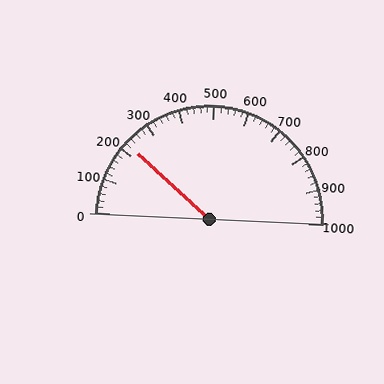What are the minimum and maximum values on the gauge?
The gauge ranges from 0 to 1000.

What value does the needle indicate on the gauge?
The needle indicates approximately 220.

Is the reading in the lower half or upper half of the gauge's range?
The reading is in the lower half of the range (0 to 1000).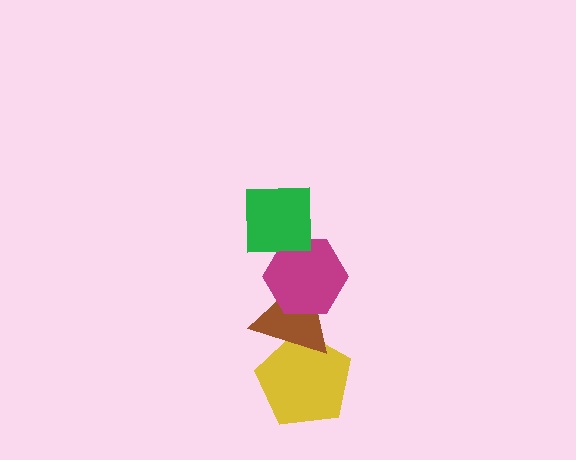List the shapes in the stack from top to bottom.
From top to bottom: the green square, the magenta hexagon, the brown triangle, the yellow pentagon.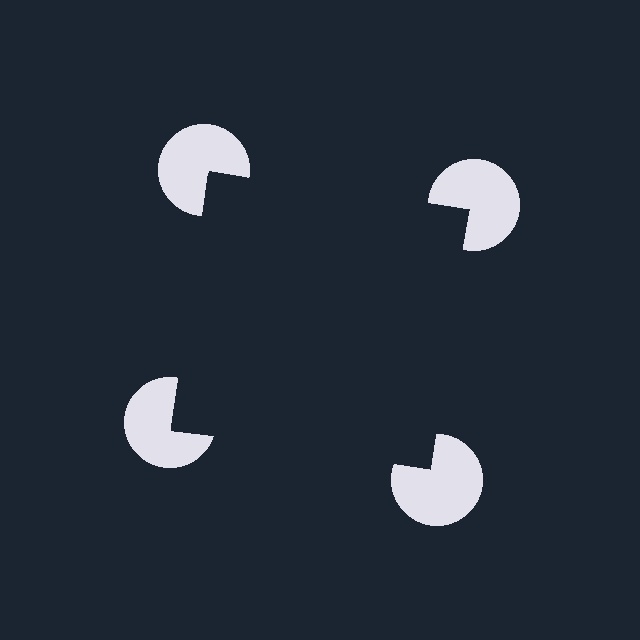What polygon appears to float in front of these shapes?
An illusory square — its edges are inferred from the aligned wedge cuts in the pac-man discs, not physically drawn.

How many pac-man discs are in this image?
There are 4 — one at each vertex of the illusory square.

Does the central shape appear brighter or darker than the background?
It typically appears slightly darker than the background, even though no actual brightness change is drawn.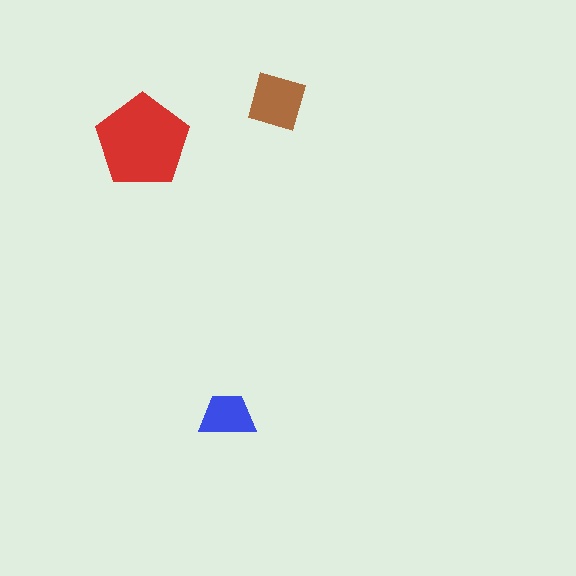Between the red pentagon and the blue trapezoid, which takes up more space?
The red pentagon.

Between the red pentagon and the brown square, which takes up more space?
The red pentagon.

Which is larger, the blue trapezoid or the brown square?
The brown square.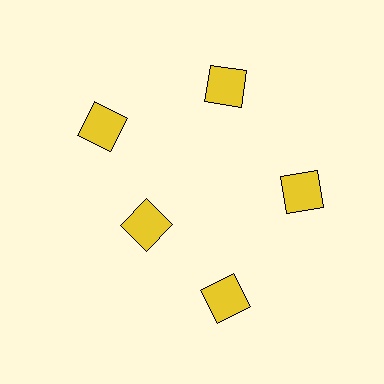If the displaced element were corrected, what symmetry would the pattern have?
It would have 5-fold rotational symmetry — the pattern would map onto itself every 72 degrees.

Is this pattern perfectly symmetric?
No. The 5 yellow squares are arranged in a ring, but one element near the 8 o'clock position is pulled inward toward the center, breaking the 5-fold rotational symmetry.